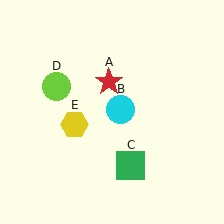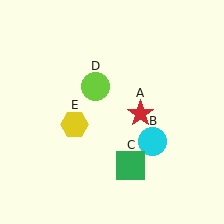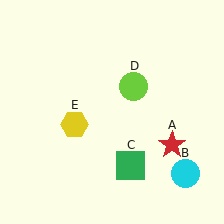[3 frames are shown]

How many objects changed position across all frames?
3 objects changed position: red star (object A), cyan circle (object B), lime circle (object D).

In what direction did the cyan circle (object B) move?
The cyan circle (object B) moved down and to the right.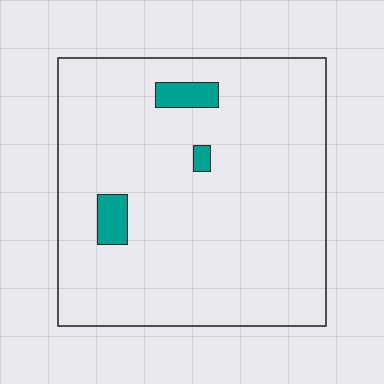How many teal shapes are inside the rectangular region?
3.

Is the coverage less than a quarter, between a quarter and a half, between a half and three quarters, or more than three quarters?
Less than a quarter.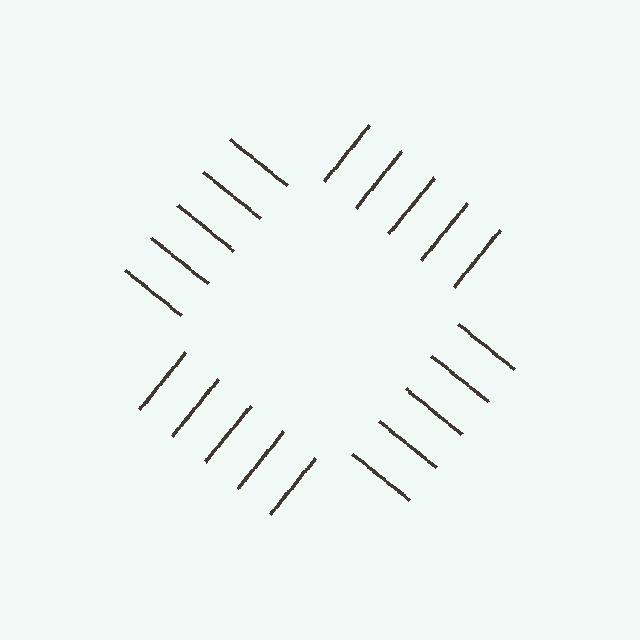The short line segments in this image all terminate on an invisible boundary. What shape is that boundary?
An illusory square — the line segments terminate on its edges but no continuous stroke is drawn.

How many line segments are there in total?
20 — 5 along each of the 4 edges.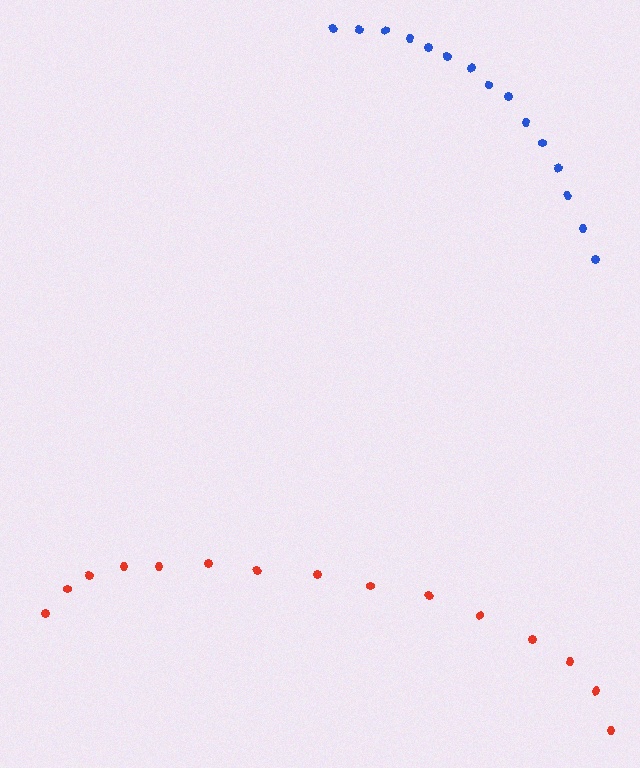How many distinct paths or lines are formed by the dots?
There are 2 distinct paths.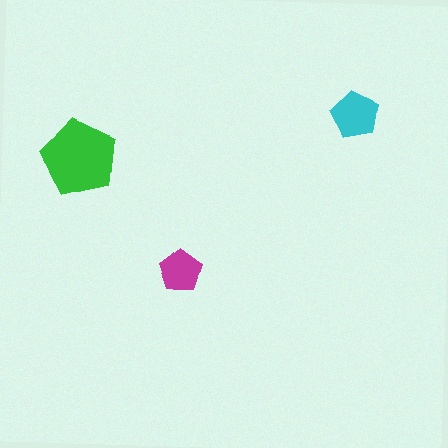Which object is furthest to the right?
The cyan pentagon is rightmost.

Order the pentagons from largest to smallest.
the green one, the cyan one, the magenta one.